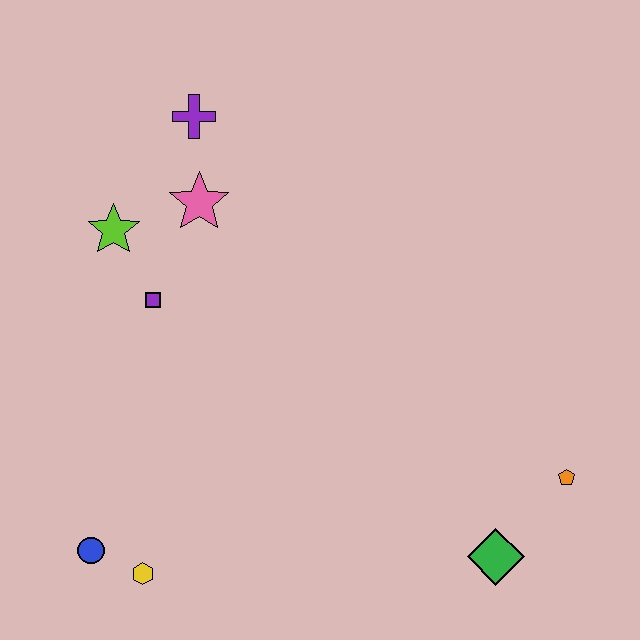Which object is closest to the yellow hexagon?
The blue circle is closest to the yellow hexagon.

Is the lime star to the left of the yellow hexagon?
Yes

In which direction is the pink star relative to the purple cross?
The pink star is below the purple cross.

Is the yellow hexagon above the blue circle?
No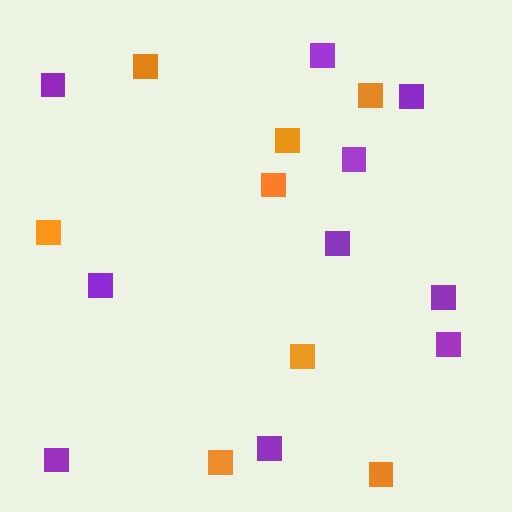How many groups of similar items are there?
There are 2 groups: one group of orange squares (8) and one group of purple squares (10).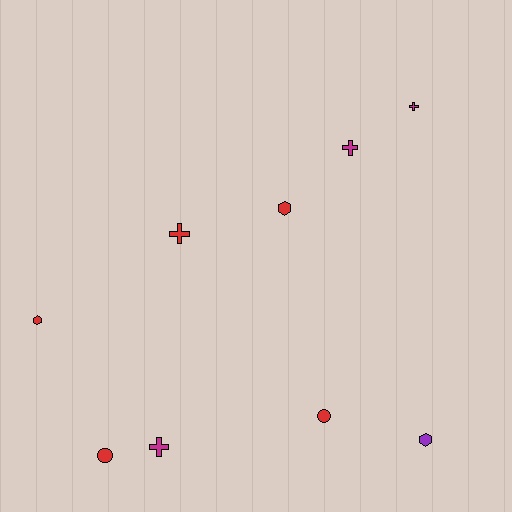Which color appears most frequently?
Red, with 5 objects.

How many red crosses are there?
There is 1 red cross.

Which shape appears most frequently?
Cross, with 4 objects.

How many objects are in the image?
There are 9 objects.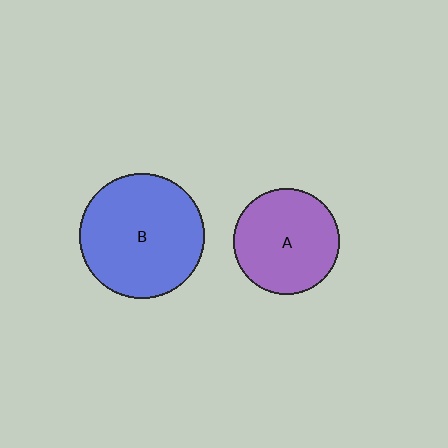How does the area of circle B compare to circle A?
Approximately 1.4 times.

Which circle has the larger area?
Circle B (blue).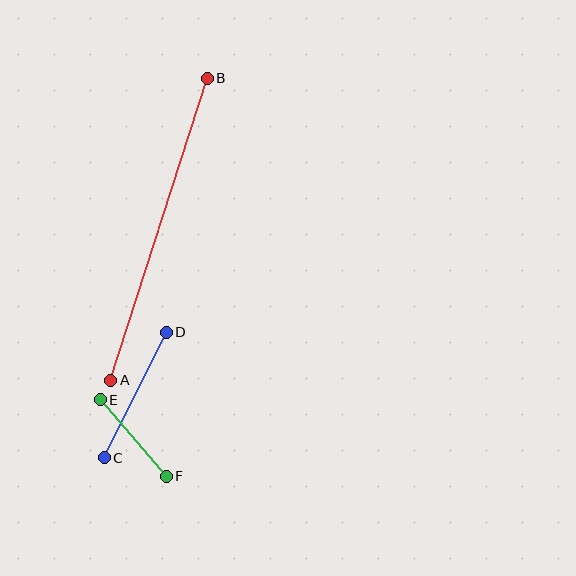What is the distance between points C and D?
The distance is approximately 140 pixels.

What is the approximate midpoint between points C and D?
The midpoint is at approximately (135, 395) pixels.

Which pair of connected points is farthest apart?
Points A and B are farthest apart.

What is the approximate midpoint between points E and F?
The midpoint is at approximately (133, 438) pixels.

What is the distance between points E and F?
The distance is approximately 101 pixels.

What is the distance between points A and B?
The distance is approximately 317 pixels.